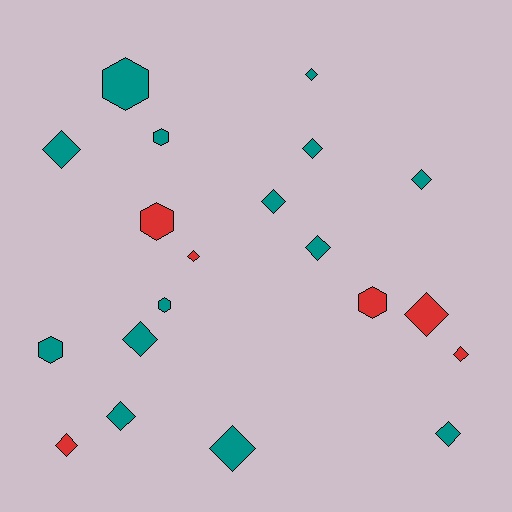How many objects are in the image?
There are 20 objects.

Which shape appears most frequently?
Diamond, with 14 objects.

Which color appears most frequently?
Teal, with 14 objects.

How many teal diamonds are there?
There are 10 teal diamonds.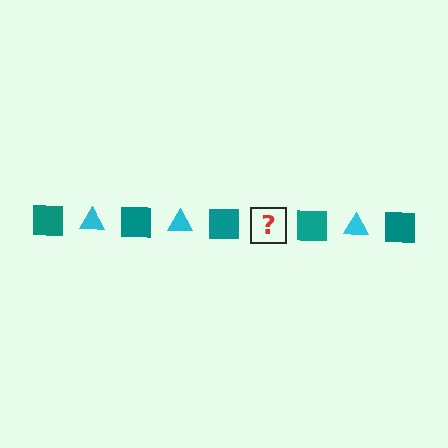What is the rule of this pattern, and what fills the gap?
The rule is that the pattern alternates between teal square and cyan triangle. The gap should be filled with a cyan triangle.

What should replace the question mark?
The question mark should be replaced with a cyan triangle.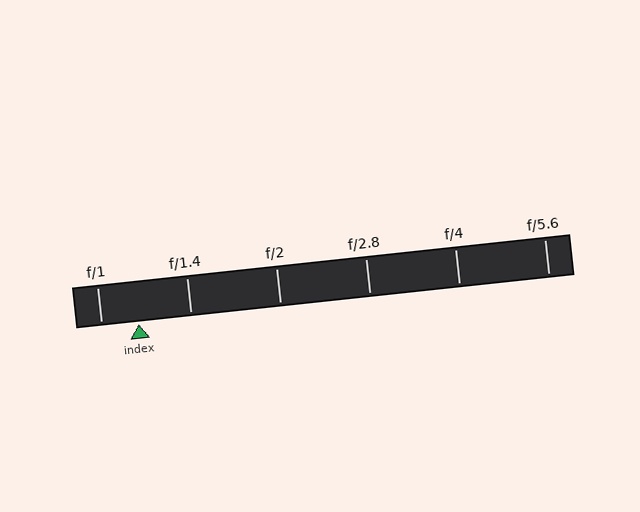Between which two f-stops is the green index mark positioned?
The index mark is between f/1 and f/1.4.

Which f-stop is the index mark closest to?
The index mark is closest to f/1.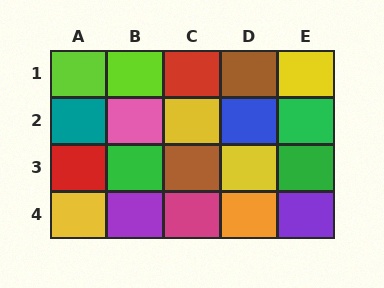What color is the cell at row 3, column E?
Green.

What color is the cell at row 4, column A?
Yellow.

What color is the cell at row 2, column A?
Teal.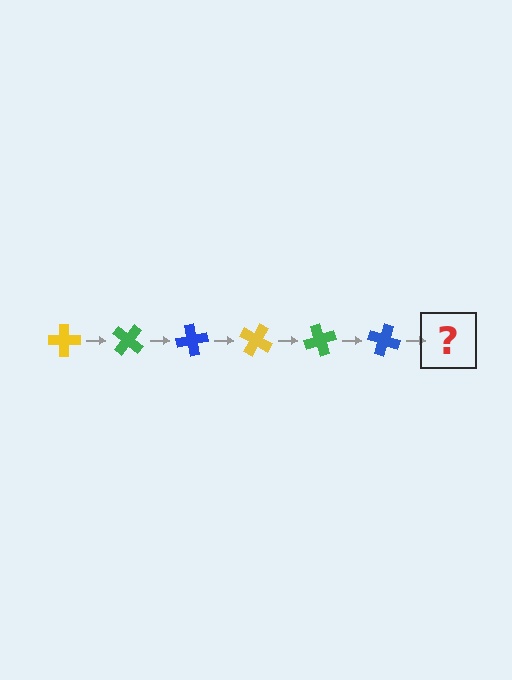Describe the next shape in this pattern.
It should be a yellow cross, rotated 240 degrees from the start.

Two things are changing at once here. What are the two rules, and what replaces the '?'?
The two rules are that it rotates 40 degrees each step and the color cycles through yellow, green, and blue. The '?' should be a yellow cross, rotated 240 degrees from the start.